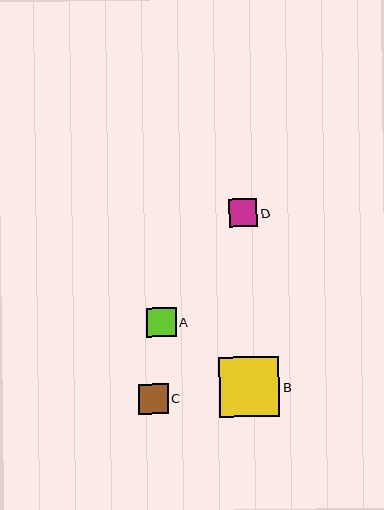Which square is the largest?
Square B is the largest with a size of approximately 60 pixels.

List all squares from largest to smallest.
From largest to smallest: B, C, A, D.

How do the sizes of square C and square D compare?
Square C and square D are approximately the same size.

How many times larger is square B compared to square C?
Square B is approximately 2.0 times the size of square C.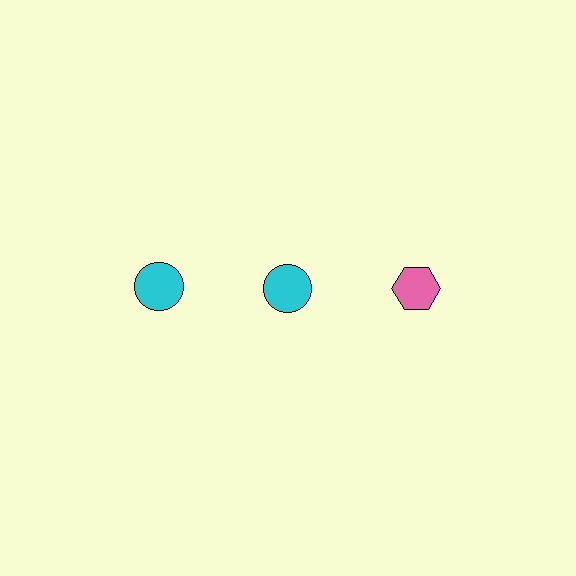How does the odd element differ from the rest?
It differs in both color (pink instead of cyan) and shape (hexagon instead of circle).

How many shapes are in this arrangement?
There are 3 shapes arranged in a grid pattern.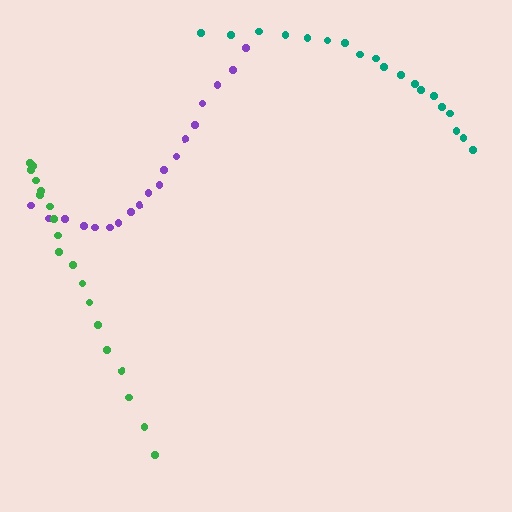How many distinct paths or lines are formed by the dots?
There are 3 distinct paths.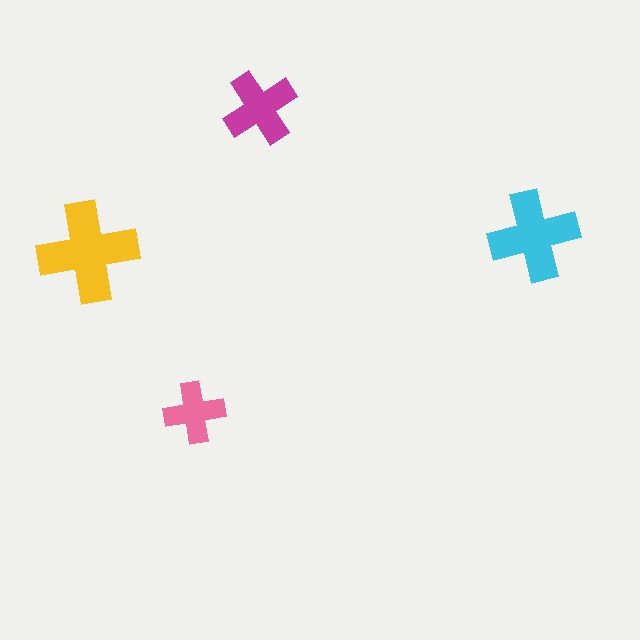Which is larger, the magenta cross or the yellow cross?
The yellow one.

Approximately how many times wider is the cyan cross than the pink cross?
About 1.5 times wider.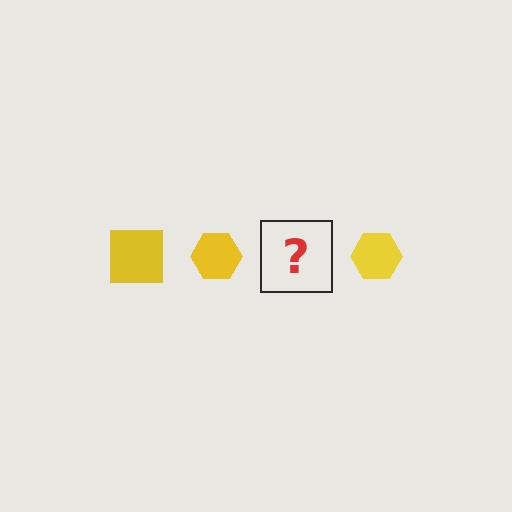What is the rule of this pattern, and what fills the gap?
The rule is that the pattern cycles through square, hexagon shapes in yellow. The gap should be filled with a yellow square.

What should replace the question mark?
The question mark should be replaced with a yellow square.